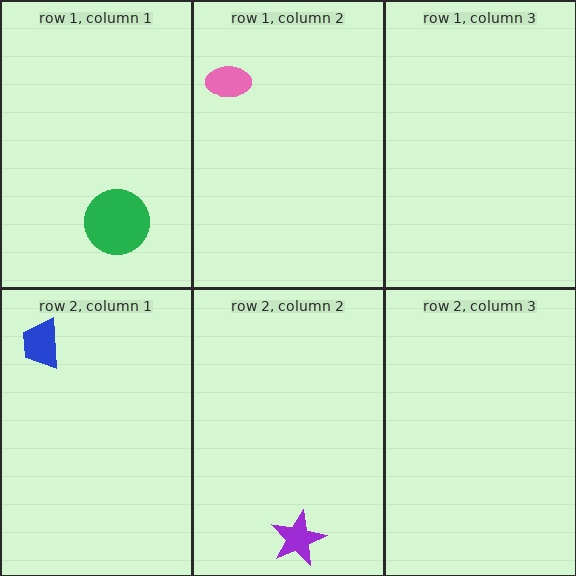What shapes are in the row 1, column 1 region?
The green circle.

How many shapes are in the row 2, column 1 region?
1.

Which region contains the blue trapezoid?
The row 2, column 1 region.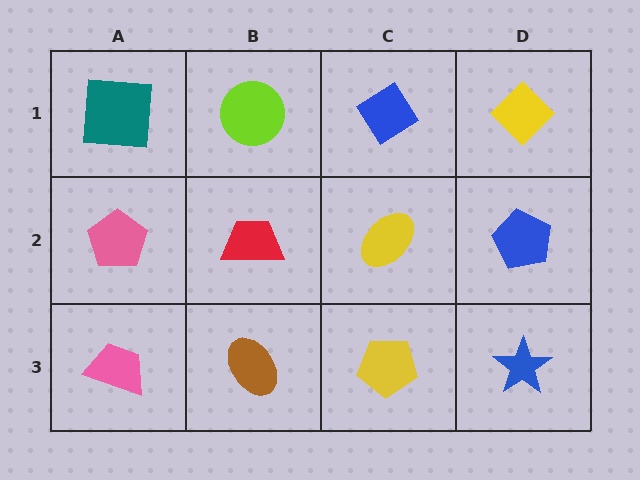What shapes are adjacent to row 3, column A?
A pink pentagon (row 2, column A), a brown ellipse (row 3, column B).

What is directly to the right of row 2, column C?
A blue pentagon.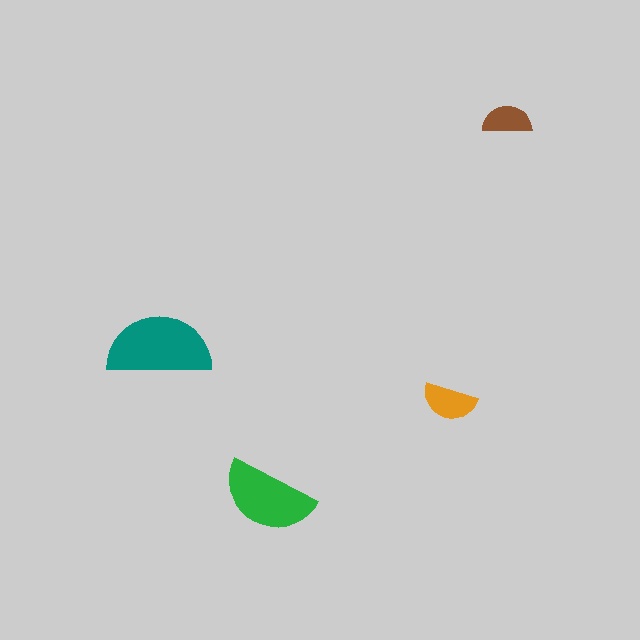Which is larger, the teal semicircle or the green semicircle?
The teal one.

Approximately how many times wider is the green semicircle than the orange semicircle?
About 1.5 times wider.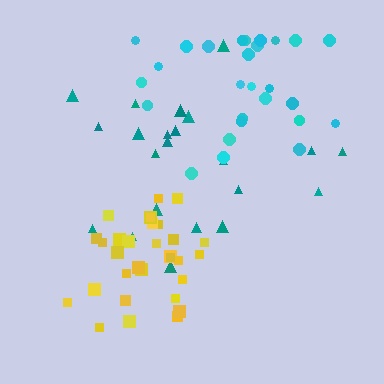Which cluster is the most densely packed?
Yellow.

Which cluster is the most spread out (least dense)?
Teal.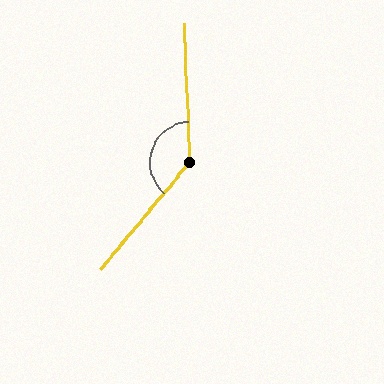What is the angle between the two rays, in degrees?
Approximately 138 degrees.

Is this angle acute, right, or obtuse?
It is obtuse.